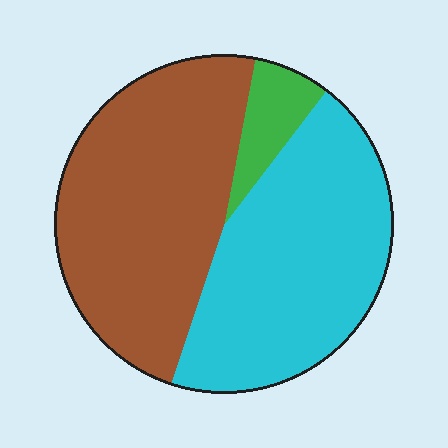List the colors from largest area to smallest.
From largest to smallest: brown, cyan, green.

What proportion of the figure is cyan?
Cyan covers 45% of the figure.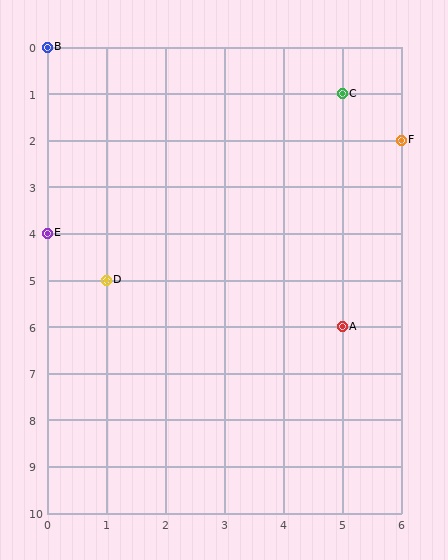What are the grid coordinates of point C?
Point C is at grid coordinates (5, 1).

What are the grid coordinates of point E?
Point E is at grid coordinates (0, 4).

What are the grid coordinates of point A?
Point A is at grid coordinates (5, 6).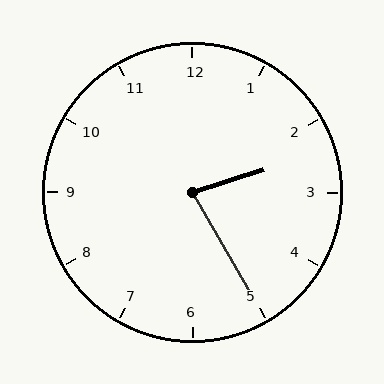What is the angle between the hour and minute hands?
Approximately 78 degrees.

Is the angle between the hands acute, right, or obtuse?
It is acute.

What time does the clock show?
2:25.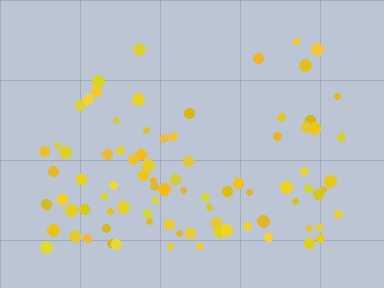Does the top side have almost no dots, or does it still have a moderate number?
Still a moderate number, just noticeably fewer than the bottom.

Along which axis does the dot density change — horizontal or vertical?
Vertical.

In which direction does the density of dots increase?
From top to bottom, with the bottom side densest.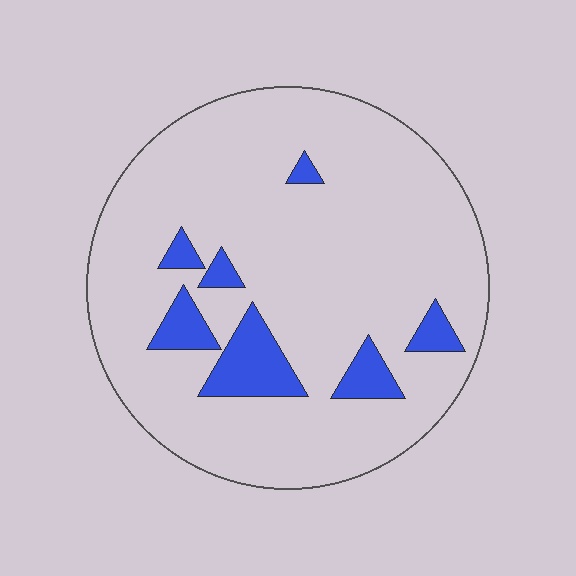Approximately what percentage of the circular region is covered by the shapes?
Approximately 10%.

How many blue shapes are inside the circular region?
7.